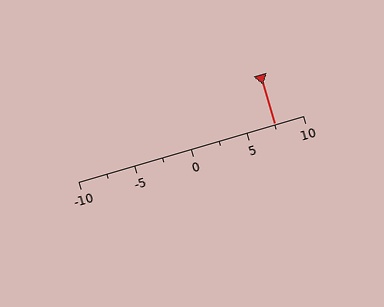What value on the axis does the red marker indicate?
The marker indicates approximately 7.5.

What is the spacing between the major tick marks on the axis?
The major ticks are spaced 5 apart.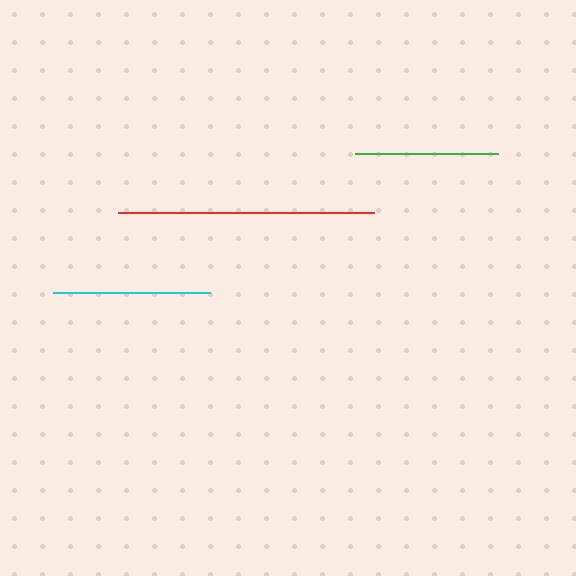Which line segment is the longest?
The red line is the longest at approximately 256 pixels.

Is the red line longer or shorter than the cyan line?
The red line is longer than the cyan line.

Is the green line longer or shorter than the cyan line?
The cyan line is longer than the green line.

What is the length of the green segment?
The green segment is approximately 143 pixels long.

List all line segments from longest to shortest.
From longest to shortest: red, cyan, green.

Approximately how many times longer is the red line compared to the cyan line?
The red line is approximately 1.6 times the length of the cyan line.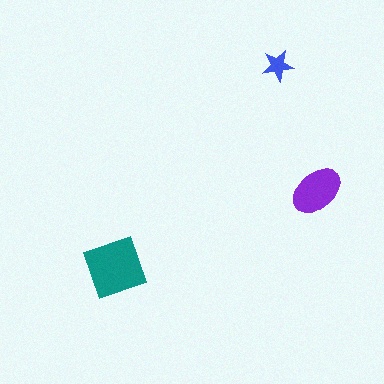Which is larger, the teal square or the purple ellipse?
The teal square.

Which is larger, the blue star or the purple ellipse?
The purple ellipse.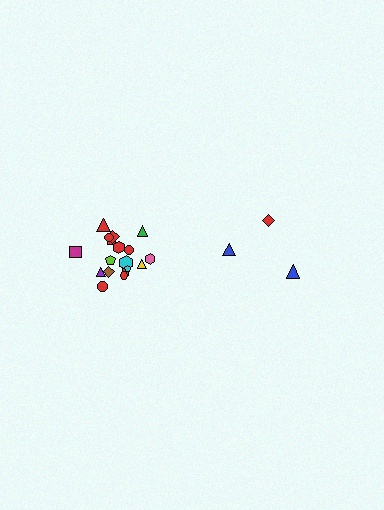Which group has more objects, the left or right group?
The left group.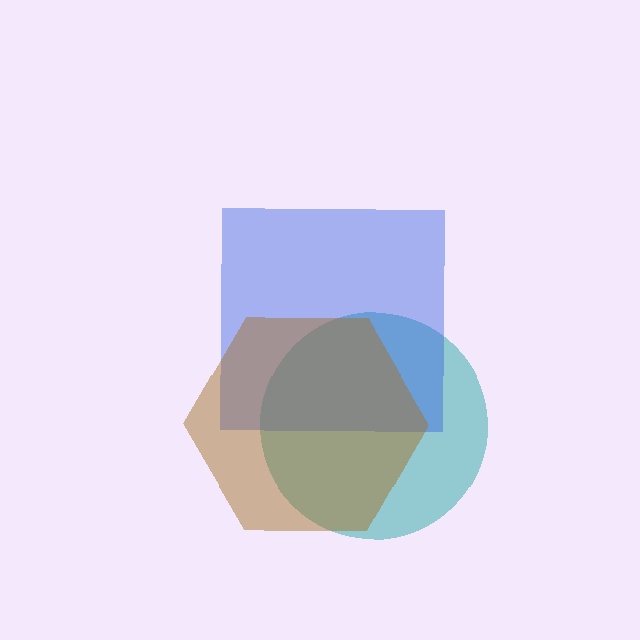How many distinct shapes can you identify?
There are 3 distinct shapes: a teal circle, a blue square, a brown hexagon.